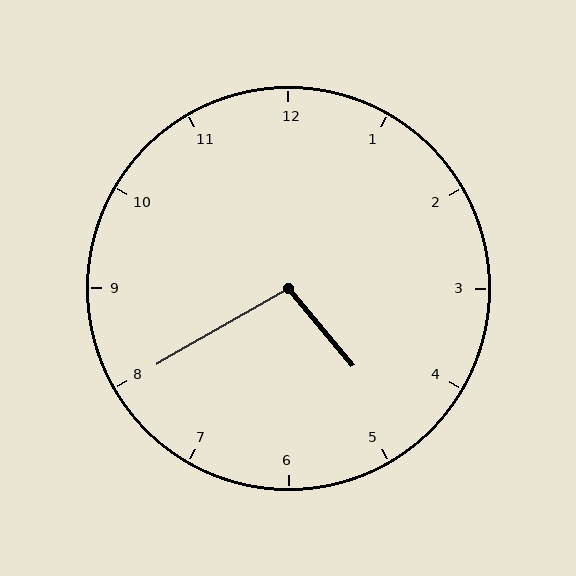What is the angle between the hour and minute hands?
Approximately 100 degrees.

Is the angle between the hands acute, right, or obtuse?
It is obtuse.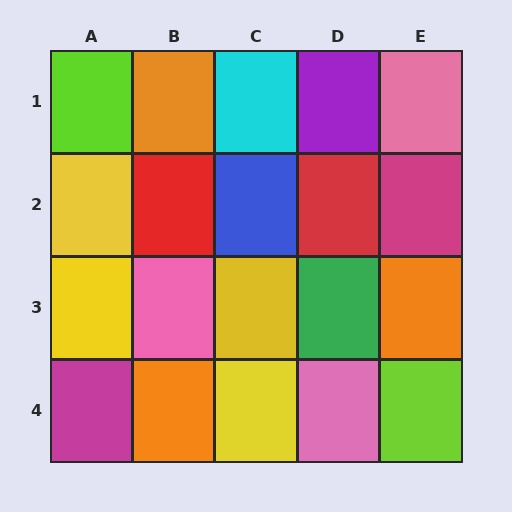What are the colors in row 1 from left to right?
Lime, orange, cyan, purple, pink.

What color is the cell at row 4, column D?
Pink.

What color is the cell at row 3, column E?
Orange.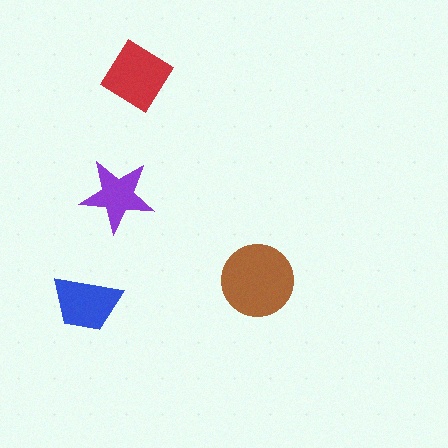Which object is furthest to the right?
The brown circle is rightmost.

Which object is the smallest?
The purple star.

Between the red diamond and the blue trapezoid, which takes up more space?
The red diamond.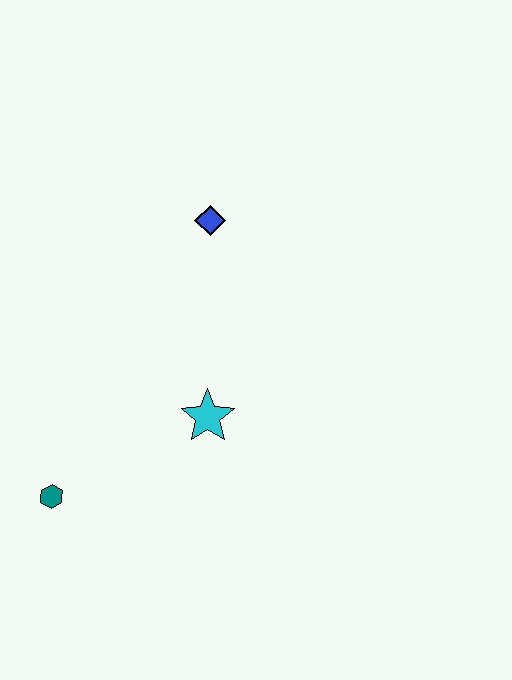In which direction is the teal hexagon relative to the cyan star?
The teal hexagon is to the left of the cyan star.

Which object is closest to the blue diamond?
The cyan star is closest to the blue diamond.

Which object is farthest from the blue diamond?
The teal hexagon is farthest from the blue diamond.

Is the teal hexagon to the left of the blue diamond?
Yes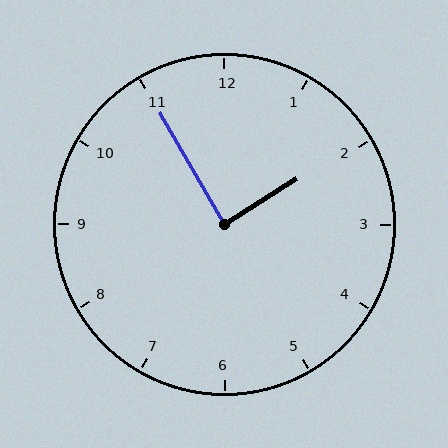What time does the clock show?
1:55.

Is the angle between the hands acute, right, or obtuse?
It is right.